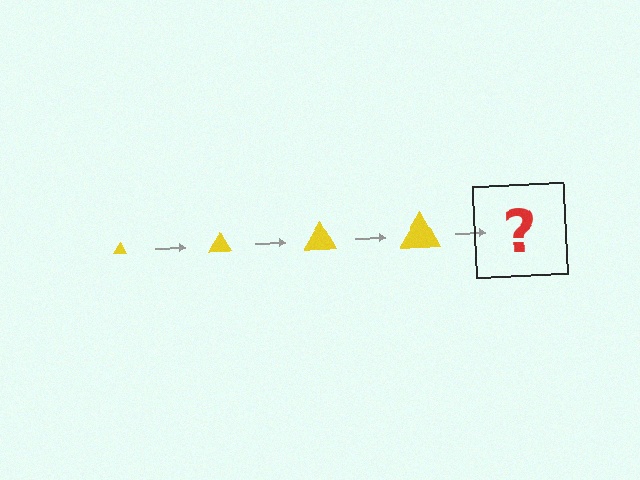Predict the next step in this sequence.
The next step is a yellow triangle, larger than the previous one.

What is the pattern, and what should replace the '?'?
The pattern is that the triangle gets progressively larger each step. The '?' should be a yellow triangle, larger than the previous one.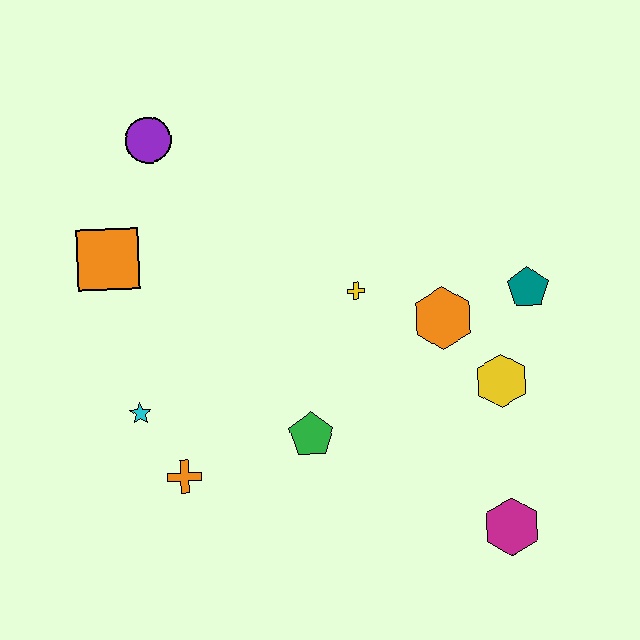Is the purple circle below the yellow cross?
No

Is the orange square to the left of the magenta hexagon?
Yes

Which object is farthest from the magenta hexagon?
The purple circle is farthest from the magenta hexagon.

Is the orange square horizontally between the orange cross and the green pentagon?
No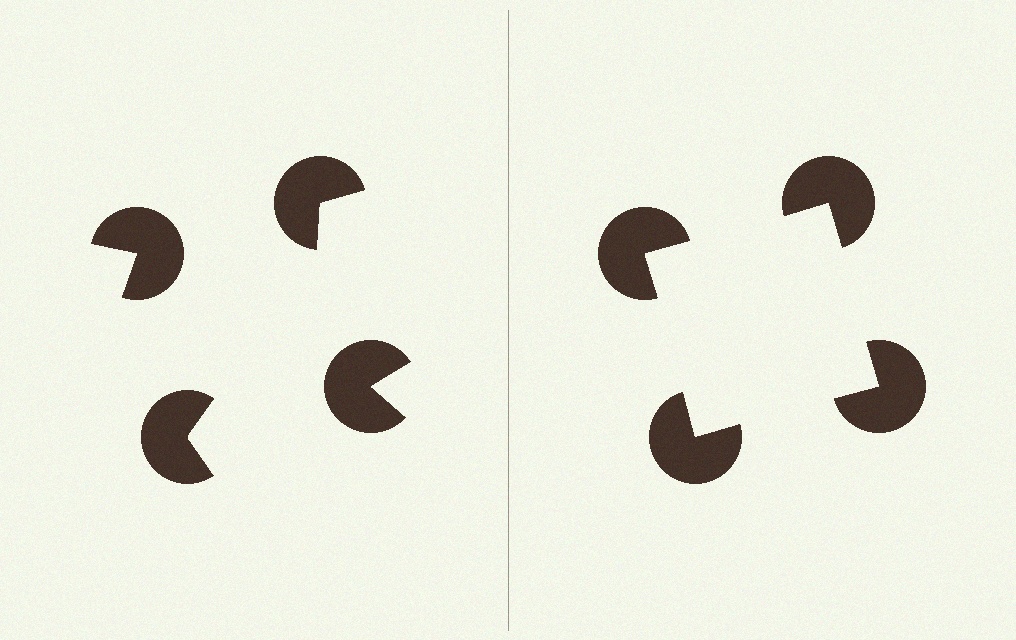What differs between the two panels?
The pac-man discs are positioned identically on both sides; only the wedge orientations differ. On the right they align to a square; on the left they are misaligned.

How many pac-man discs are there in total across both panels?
8 — 4 on each side.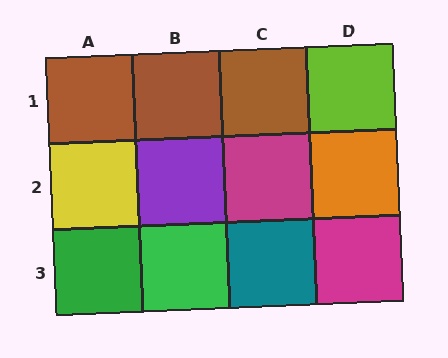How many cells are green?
2 cells are green.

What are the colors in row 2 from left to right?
Yellow, purple, magenta, orange.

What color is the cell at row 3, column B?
Green.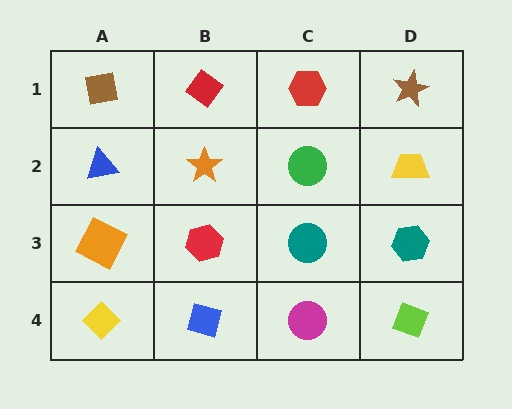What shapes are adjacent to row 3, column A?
A blue triangle (row 2, column A), a yellow diamond (row 4, column A), a red hexagon (row 3, column B).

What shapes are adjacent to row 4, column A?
An orange square (row 3, column A), a blue diamond (row 4, column B).